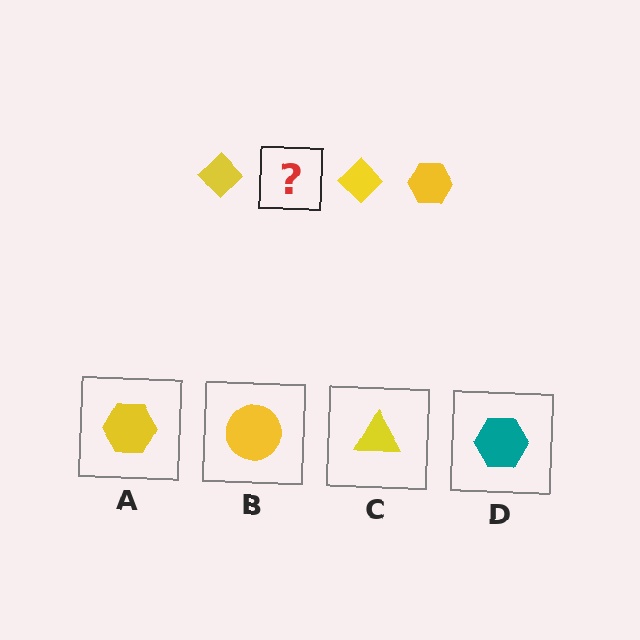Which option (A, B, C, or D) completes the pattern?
A.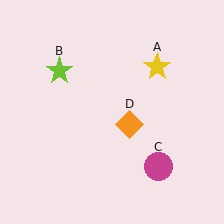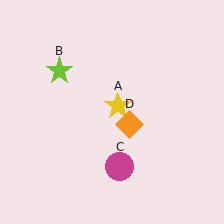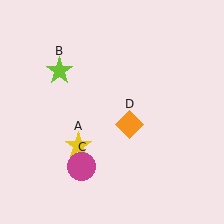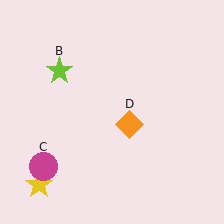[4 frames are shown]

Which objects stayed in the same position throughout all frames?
Lime star (object B) and orange diamond (object D) remained stationary.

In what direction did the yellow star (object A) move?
The yellow star (object A) moved down and to the left.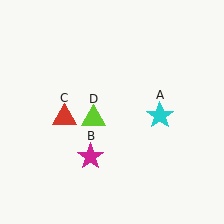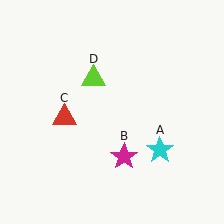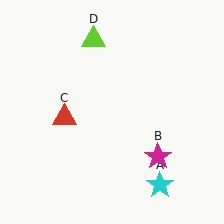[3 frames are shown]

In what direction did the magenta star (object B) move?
The magenta star (object B) moved right.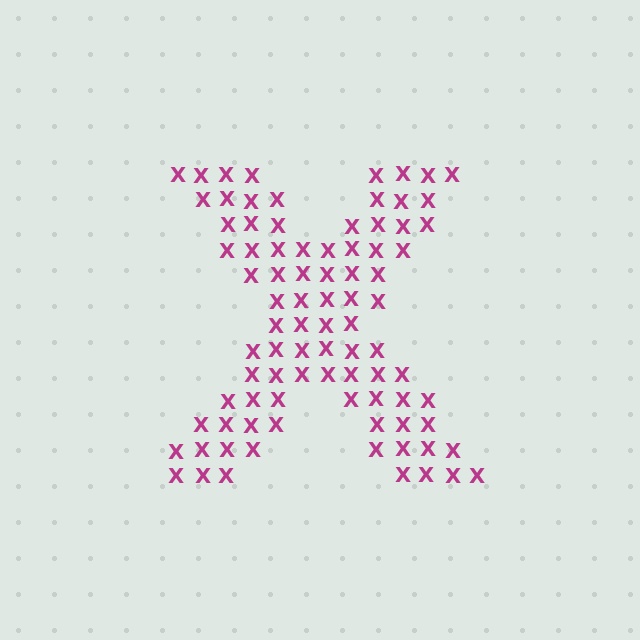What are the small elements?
The small elements are letter X's.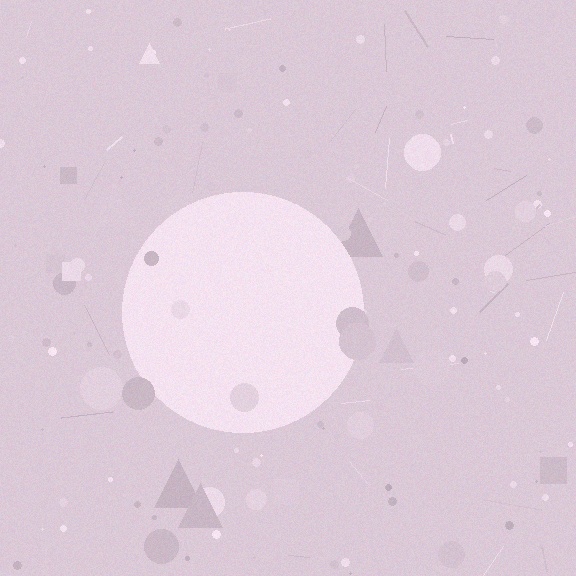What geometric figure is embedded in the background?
A circle is embedded in the background.